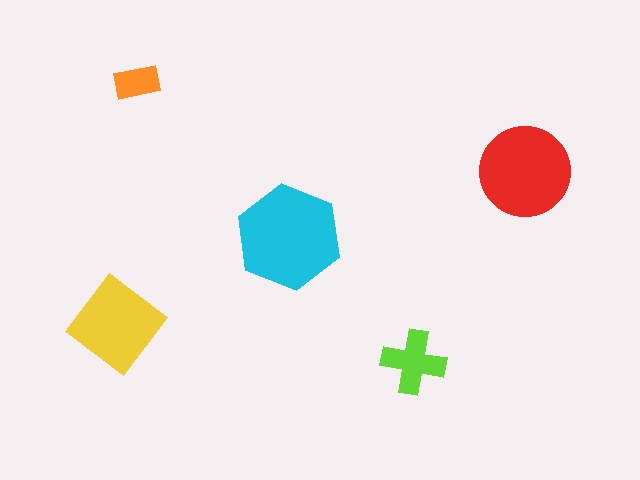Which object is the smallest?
The orange rectangle.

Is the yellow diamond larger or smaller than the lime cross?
Larger.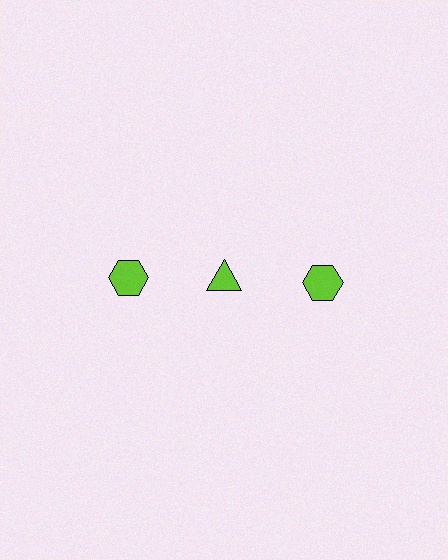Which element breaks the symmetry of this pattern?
The lime triangle in the top row, second from left column breaks the symmetry. All other shapes are lime hexagons.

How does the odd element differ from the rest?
It has a different shape: triangle instead of hexagon.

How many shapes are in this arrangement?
There are 3 shapes arranged in a grid pattern.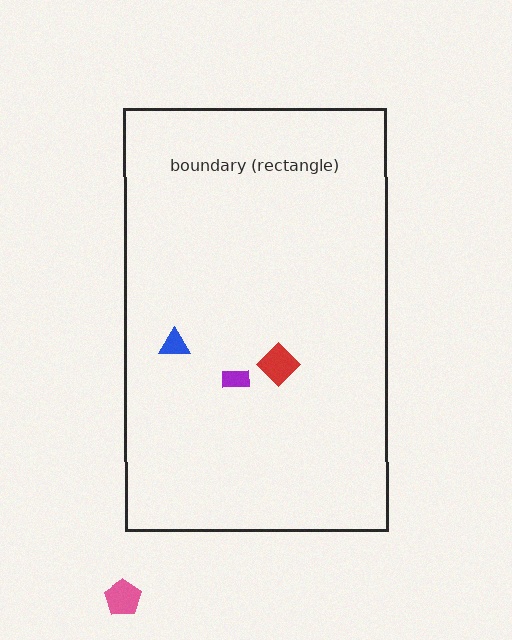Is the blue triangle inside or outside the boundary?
Inside.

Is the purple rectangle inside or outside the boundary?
Inside.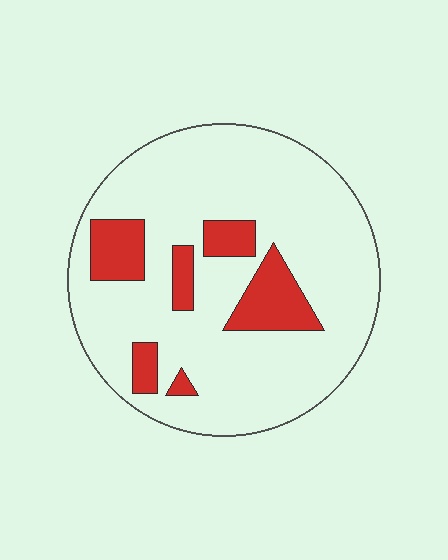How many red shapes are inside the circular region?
6.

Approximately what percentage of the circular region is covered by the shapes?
Approximately 15%.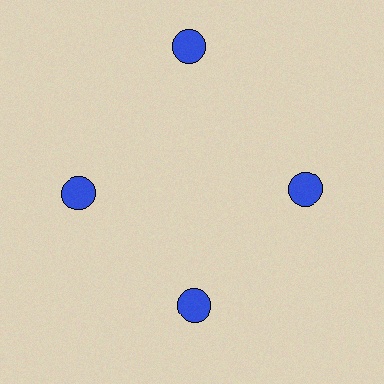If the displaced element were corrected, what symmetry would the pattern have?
It would have 4-fold rotational symmetry — the pattern would map onto itself every 90 degrees.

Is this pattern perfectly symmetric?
No. The 4 blue circles are arranged in a ring, but one element near the 12 o'clock position is pushed outward from the center, breaking the 4-fold rotational symmetry.